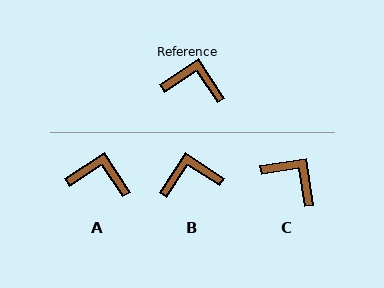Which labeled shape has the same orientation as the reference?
A.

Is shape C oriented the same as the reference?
No, it is off by about 25 degrees.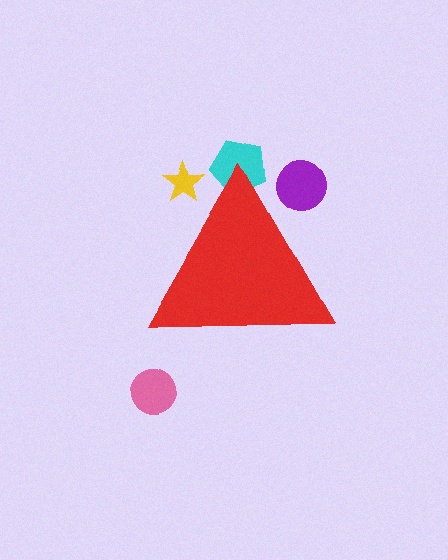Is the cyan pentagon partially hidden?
Yes, the cyan pentagon is partially hidden behind the red triangle.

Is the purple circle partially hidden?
Yes, the purple circle is partially hidden behind the red triangle.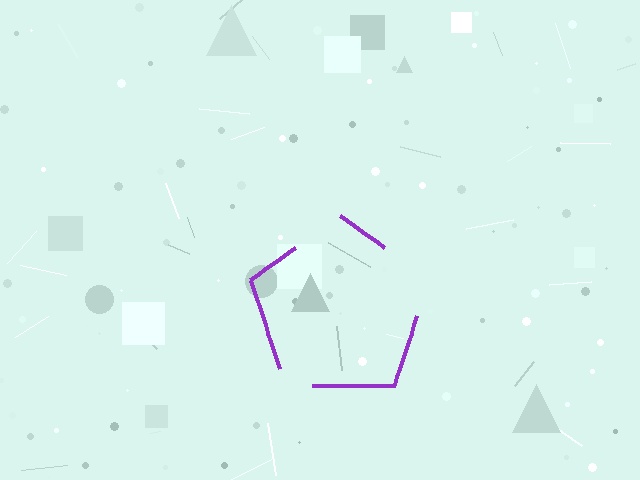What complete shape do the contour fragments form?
The contour fragments form a pentagon.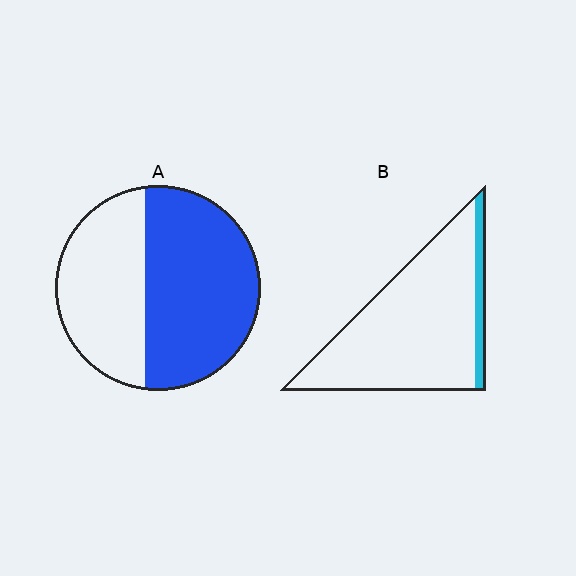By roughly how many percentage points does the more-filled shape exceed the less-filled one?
By roughly 50 percentage points (A over B).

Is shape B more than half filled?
No.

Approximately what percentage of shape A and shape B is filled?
A is approximately 60% and B is approximately 10%.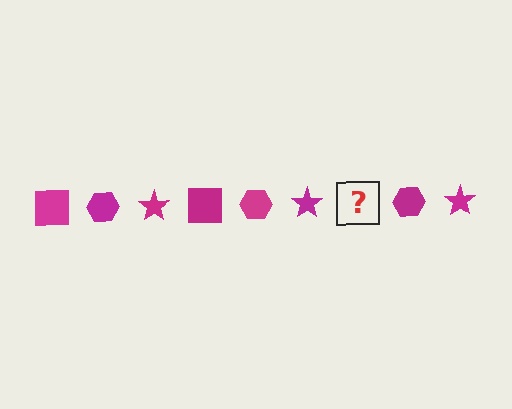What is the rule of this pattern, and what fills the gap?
The rule is that the pattern cycles through square, hexagon, star shapes in magenta. The gap should be filled with a magenta square.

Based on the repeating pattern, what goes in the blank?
The blank should be a magenta square.